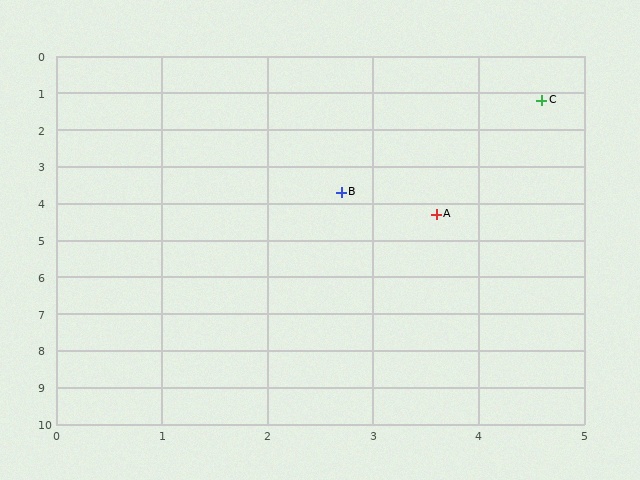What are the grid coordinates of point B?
Point B is at approximately (2.7, 3.7).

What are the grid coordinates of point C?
Point C is at approximately (4.6, 1.2).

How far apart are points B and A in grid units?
Points B and A are about 1.1 grid units apart.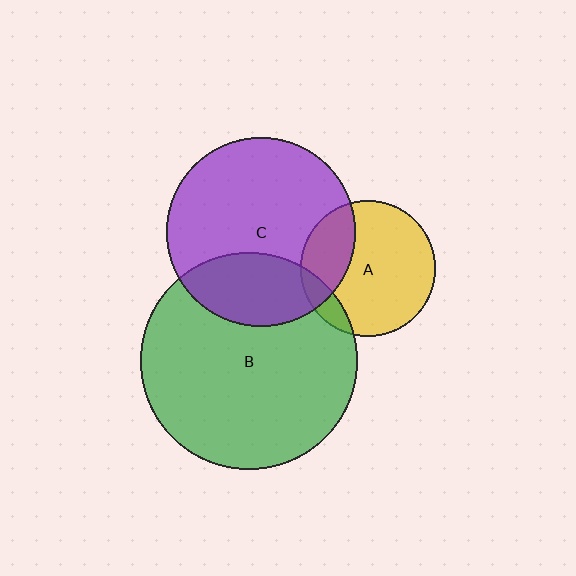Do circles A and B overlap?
Yes.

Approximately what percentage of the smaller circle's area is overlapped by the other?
Approximately 10%.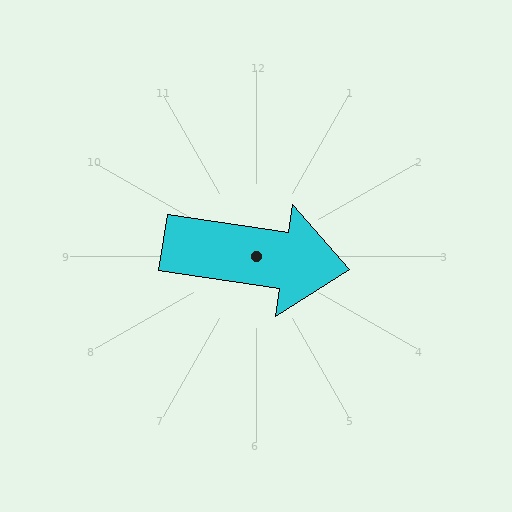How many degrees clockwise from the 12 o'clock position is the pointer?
Approximately 98 degrees.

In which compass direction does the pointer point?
East.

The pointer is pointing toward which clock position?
Roughly 3 o'clock.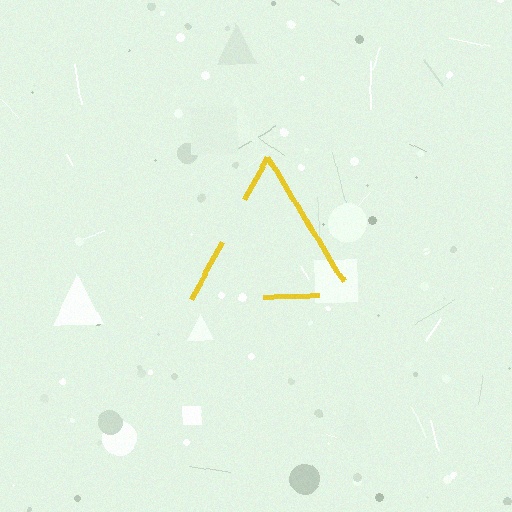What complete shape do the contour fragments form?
The contour fragments form a triangle.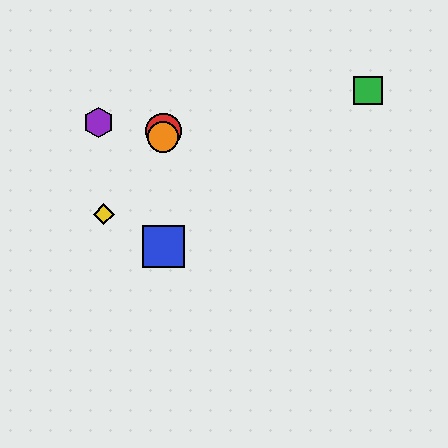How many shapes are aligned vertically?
3 shapes (the red circle, the blue square, the orange circle) are aligned vertically.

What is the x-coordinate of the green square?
The green square is at x≈368.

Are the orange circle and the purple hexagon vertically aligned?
No, the orange circle is at x≈163 and the purple hexagon is at x≈99.